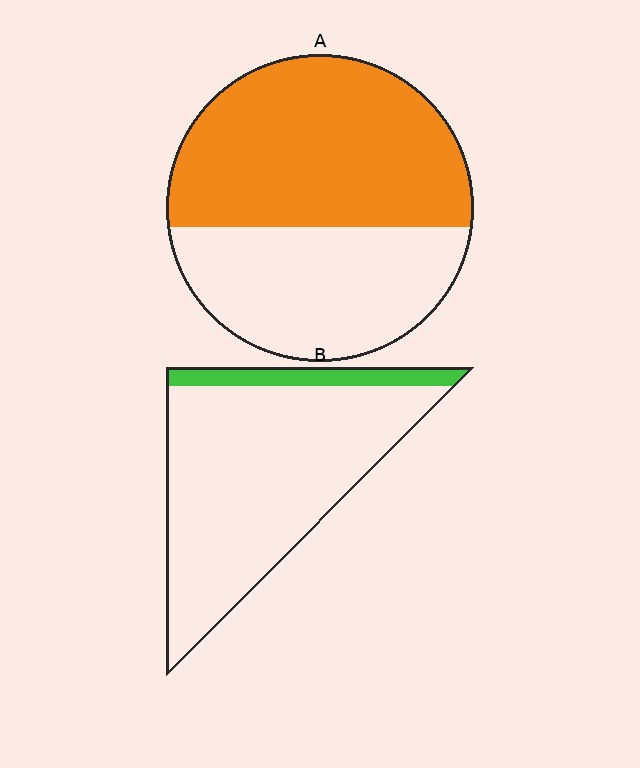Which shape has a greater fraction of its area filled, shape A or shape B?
Shape A.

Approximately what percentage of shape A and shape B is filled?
A is approximately 60% and B is approximately 10%.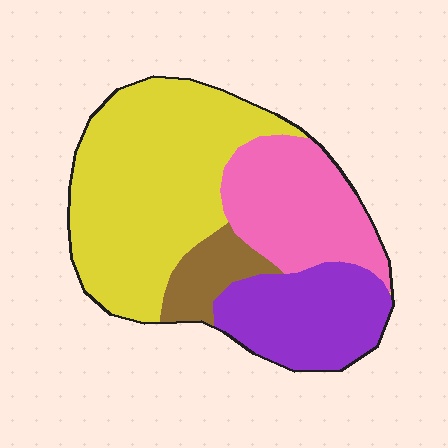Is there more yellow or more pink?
Yellow.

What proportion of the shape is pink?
Pink takes up less than a quarter of the shape.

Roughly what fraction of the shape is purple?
Purple takes up between a sixth and a third of the shape.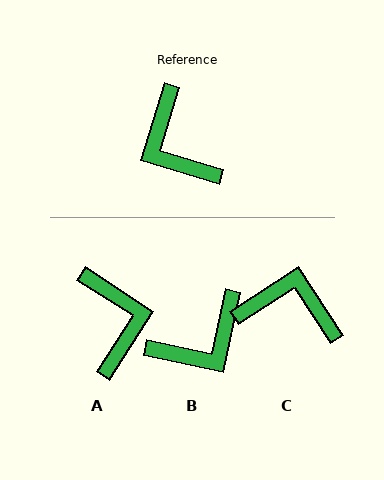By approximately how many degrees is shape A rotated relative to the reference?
Approximately 164 degrees counter-clockwise.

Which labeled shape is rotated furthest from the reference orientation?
A, about 164 degrees away.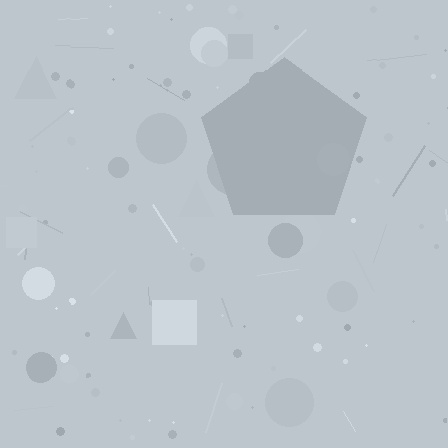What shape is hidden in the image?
A pentagon is hidden in the image.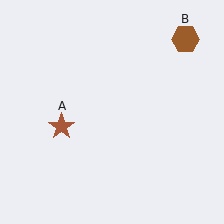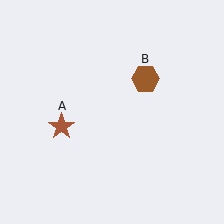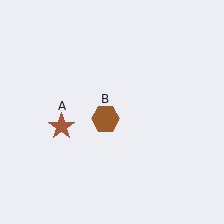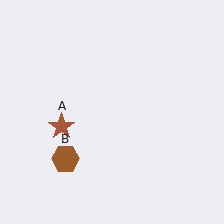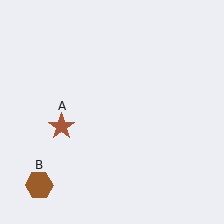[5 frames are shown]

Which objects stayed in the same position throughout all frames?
Brown star (object A) remained stationary.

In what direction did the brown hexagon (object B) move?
The brown hexagon (object B) moved down and to the left.